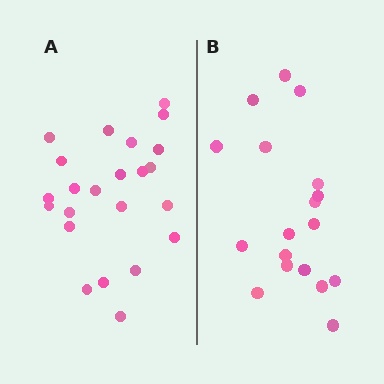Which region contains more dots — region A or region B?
Region A (the left region) has more dots.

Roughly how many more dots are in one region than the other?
Region A has about 5 more dots than region B.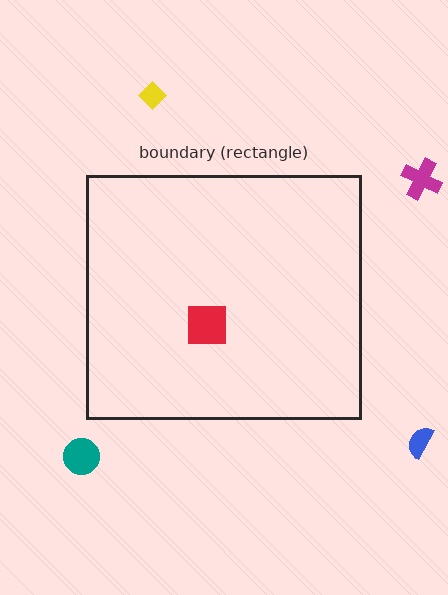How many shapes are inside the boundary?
1 inside, 4 outside.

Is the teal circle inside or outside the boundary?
Outside.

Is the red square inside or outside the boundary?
Inside.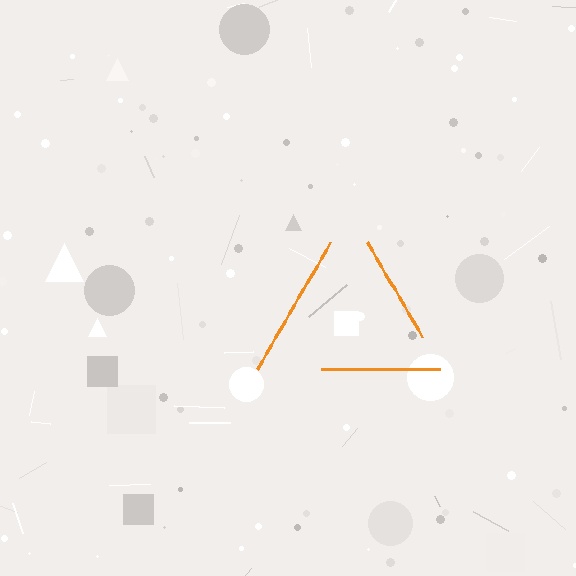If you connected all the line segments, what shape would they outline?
They would outline a triangle.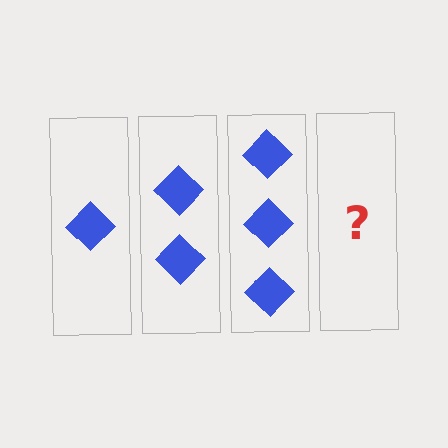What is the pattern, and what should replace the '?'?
The pattern is that each step adds one more diamond. The '?' should be 4 diamonds.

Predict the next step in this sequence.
The next step is 4 diamonds.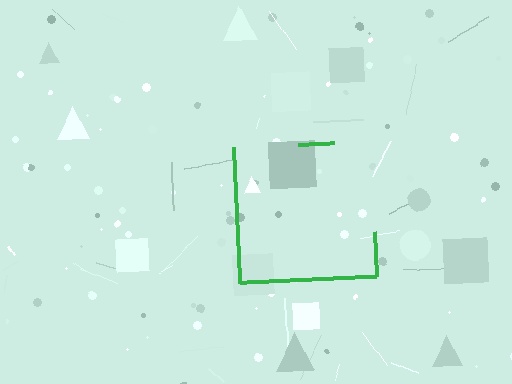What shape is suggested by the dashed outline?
The dashed outline suggests a square.